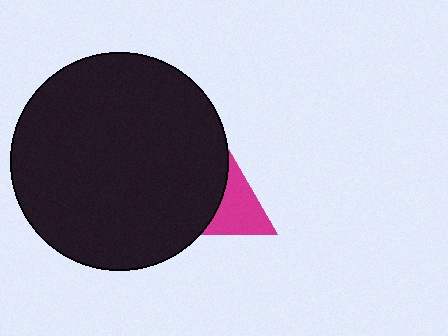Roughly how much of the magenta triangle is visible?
About half of it is visible (roughly 48%).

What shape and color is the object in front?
The object in front is a black circle.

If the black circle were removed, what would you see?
You would see the complete magenta triangle.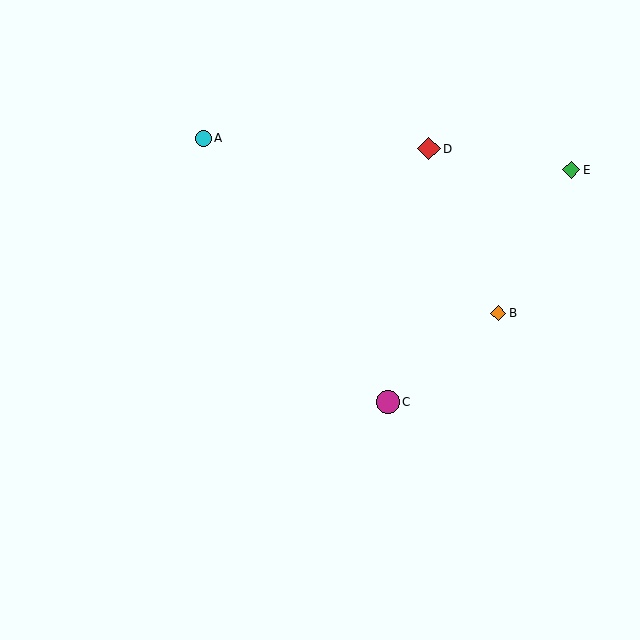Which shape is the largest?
The magenta circle (labeled C) is the largest.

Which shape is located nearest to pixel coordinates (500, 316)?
The orange diamond (labeled B) at (498, 313) is nearest to that location.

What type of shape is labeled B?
Shape B is an orange diamond.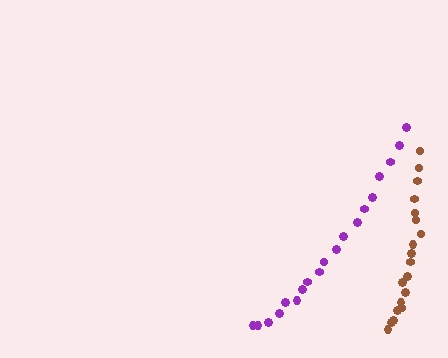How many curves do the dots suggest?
There are 2 distinct paths.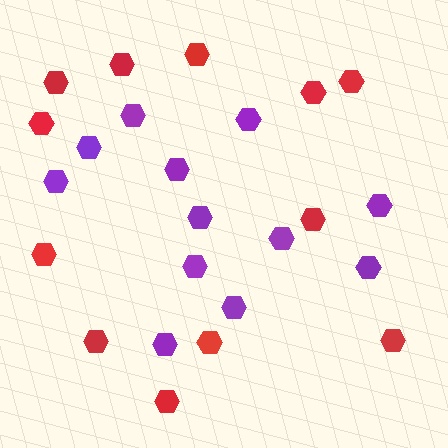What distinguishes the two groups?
There are 2 groups: one group of red hexagons (12) and one group of purple hexagons (12).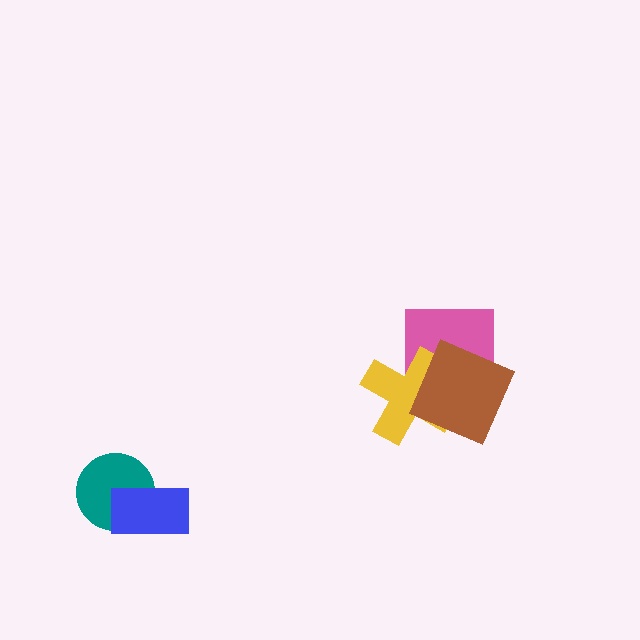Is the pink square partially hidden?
Yes, it is partially covered by another shape.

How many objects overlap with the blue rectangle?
1 object overlaps with the blue rectangle.